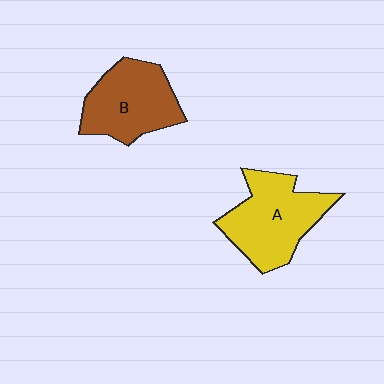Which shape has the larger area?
Shape A (yellow).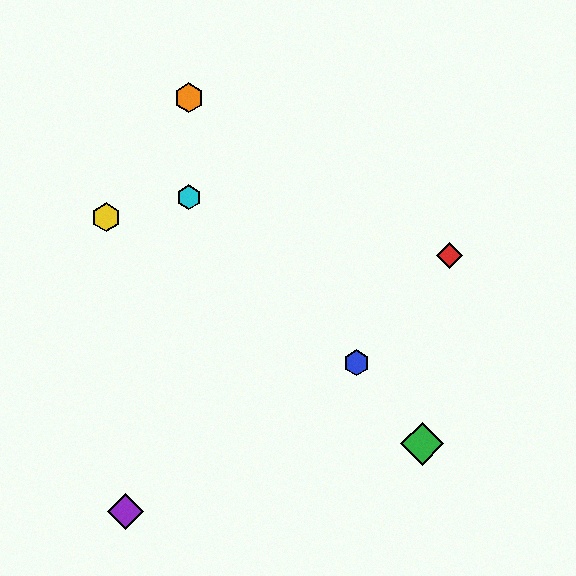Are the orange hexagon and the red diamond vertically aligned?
No, the orange hexagon is at x≈189 and the red diamond is at x≈449.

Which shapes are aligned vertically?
The orange hexagon, the cyan hexagon are aligned vertically.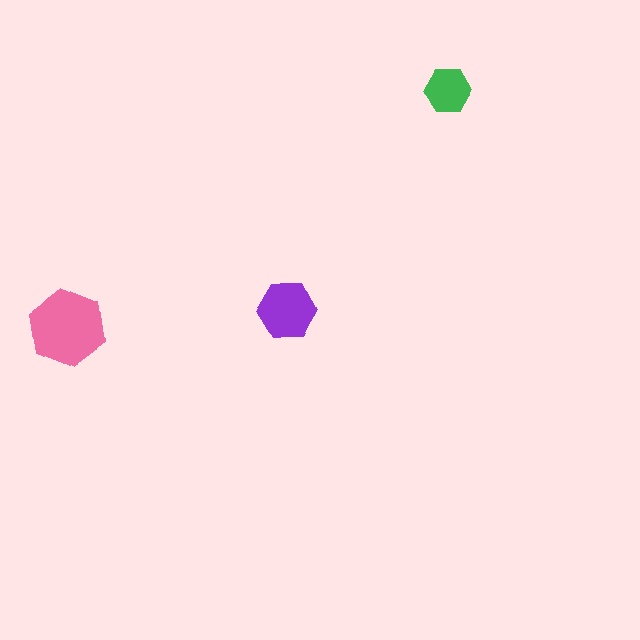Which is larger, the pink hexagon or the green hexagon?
The pink one.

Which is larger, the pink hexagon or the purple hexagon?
The pink one.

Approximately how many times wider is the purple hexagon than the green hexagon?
About 1.5 times wider.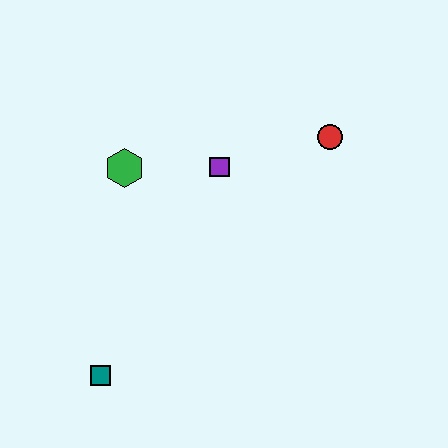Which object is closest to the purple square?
The green hexagon is closest to the purple square.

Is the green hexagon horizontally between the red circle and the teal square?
Yes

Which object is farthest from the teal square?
The red circle is farthest from the teal square.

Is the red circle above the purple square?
Yes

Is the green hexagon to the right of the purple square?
No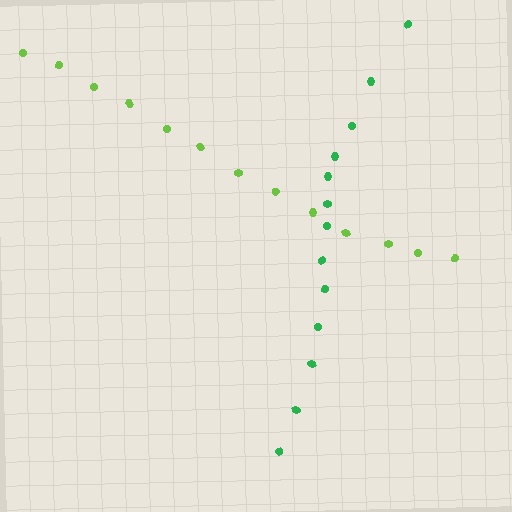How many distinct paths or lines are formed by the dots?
There are 2 distinct paths.